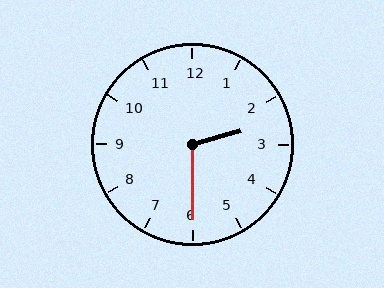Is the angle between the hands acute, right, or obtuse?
It is obtuse.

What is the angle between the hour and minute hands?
Approximately 105 degrees.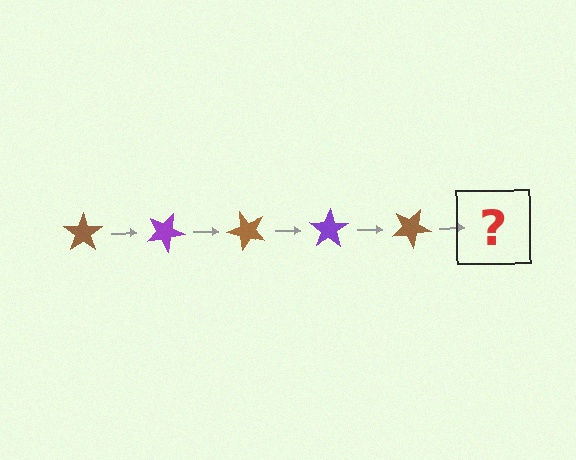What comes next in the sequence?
The next element should be a purple star, rotated 125 degrees from the start.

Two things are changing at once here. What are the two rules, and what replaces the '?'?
The two rules are that it rotates 25 degrees each step and the color cycles through brown and purple. The '?' should be a purple star, rotated 125 degrees from the start.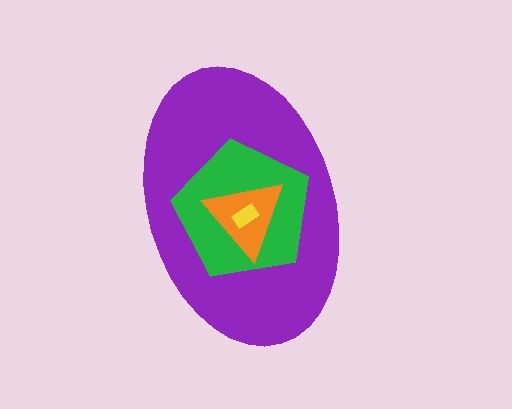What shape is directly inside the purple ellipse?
The green pentagon.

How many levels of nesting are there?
4.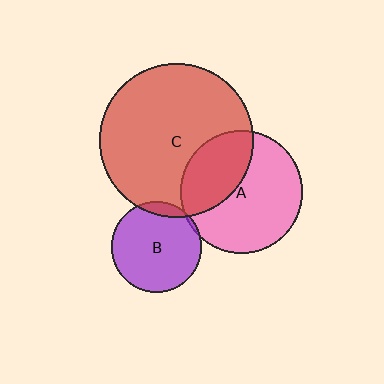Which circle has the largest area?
Circle C (red).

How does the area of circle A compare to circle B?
Approximately 1.8 times.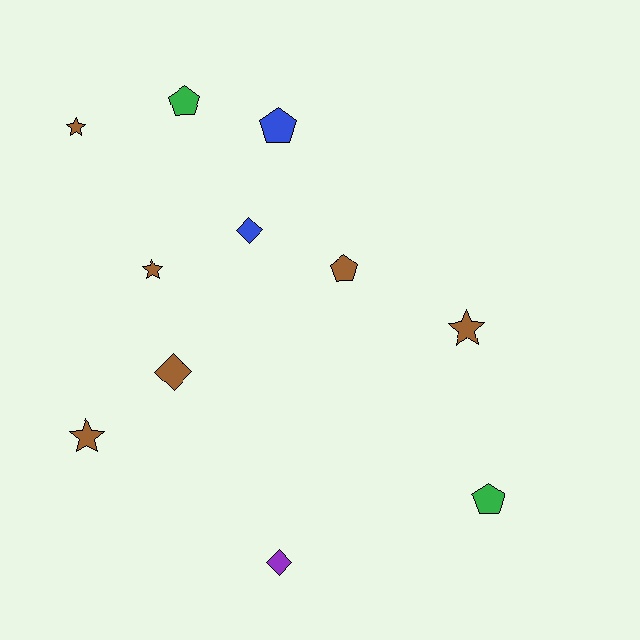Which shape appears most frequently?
Star, with 4 objects.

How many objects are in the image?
There are 11 objects.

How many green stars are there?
There are no green stars.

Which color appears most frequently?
Brown, with 6 objects.